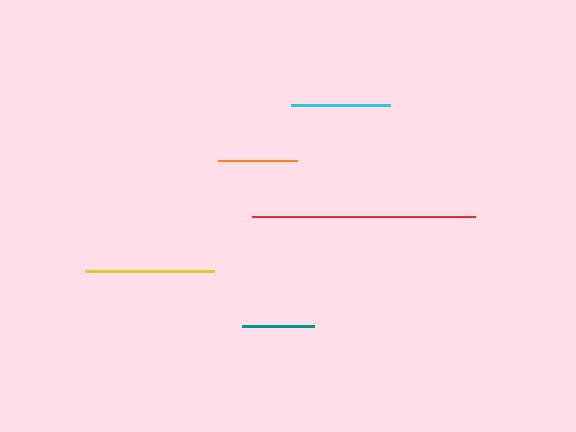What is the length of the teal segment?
The teal segment is approximately 73 pixels long.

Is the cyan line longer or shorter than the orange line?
The cyan line is longer than the orange line.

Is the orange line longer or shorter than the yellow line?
The yellow line is longer than the orange line.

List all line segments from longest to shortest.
From longest to shortest: red, yellow, cyan, orange, teal.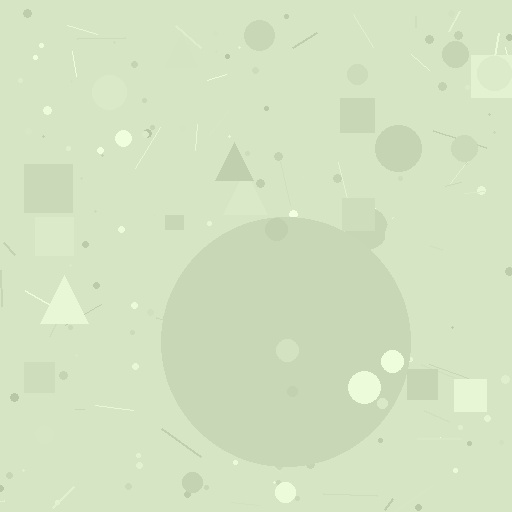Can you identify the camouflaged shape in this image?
The camouflaged shape is a circle.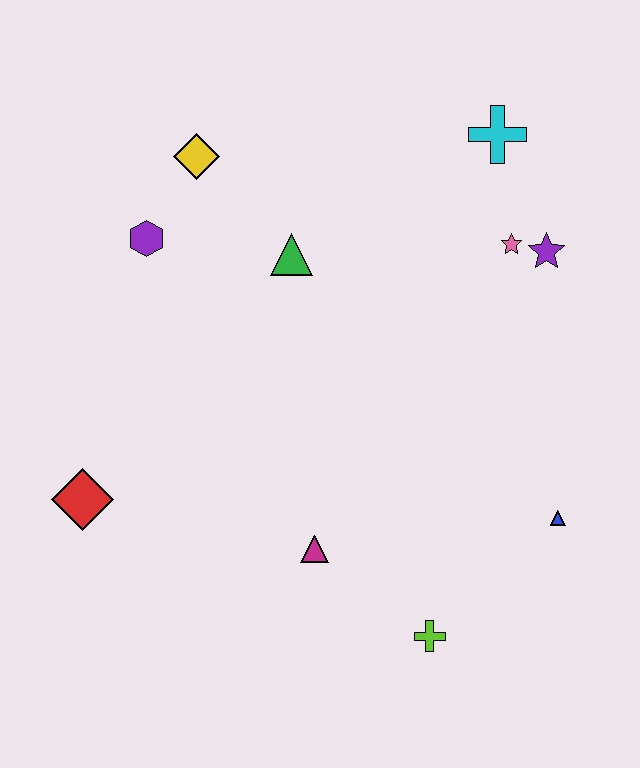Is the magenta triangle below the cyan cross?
Yes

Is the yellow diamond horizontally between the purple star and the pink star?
No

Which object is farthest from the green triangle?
The lime cross is farthest from the green triangle.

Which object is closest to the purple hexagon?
The yellow diamond is closest to the purple hexagon.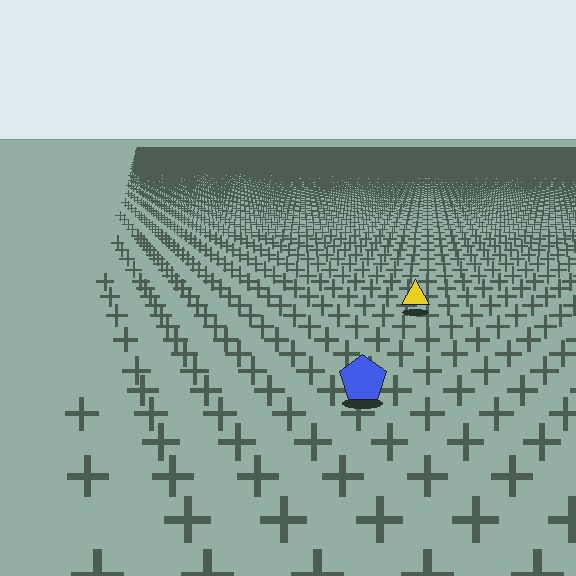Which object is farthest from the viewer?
The yellow triangle is farthest from the viewer. It appears smaller and the ground texture around it is denser.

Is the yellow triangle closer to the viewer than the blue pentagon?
No. The blue pentagon is closer — you can tell from the texture gradient: the ground texture is coarser near it.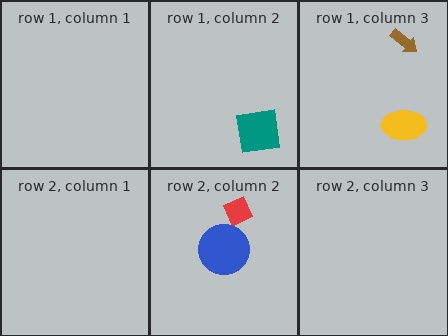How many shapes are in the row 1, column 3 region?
2.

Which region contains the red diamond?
The row 2, column 2 region.